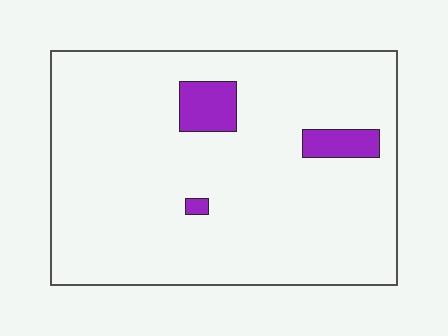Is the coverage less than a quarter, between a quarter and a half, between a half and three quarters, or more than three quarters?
Less than a quarter.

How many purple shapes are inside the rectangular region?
3.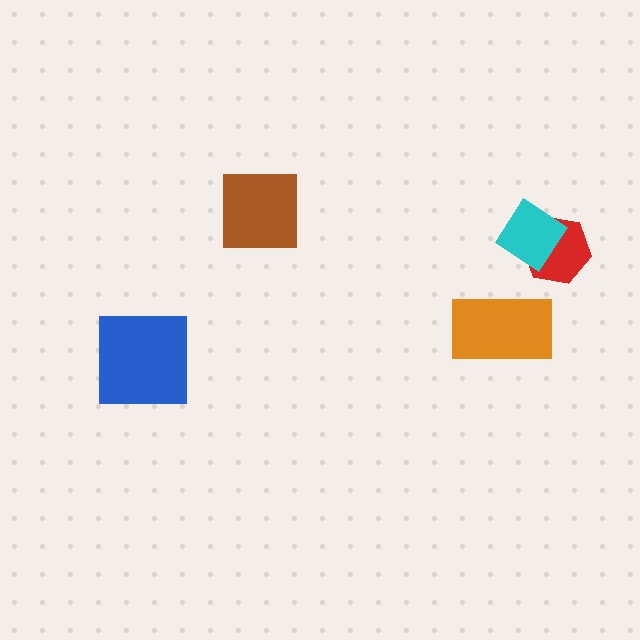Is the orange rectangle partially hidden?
No, no other shape covers it.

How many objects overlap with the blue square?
0 objects overlap with the blue square.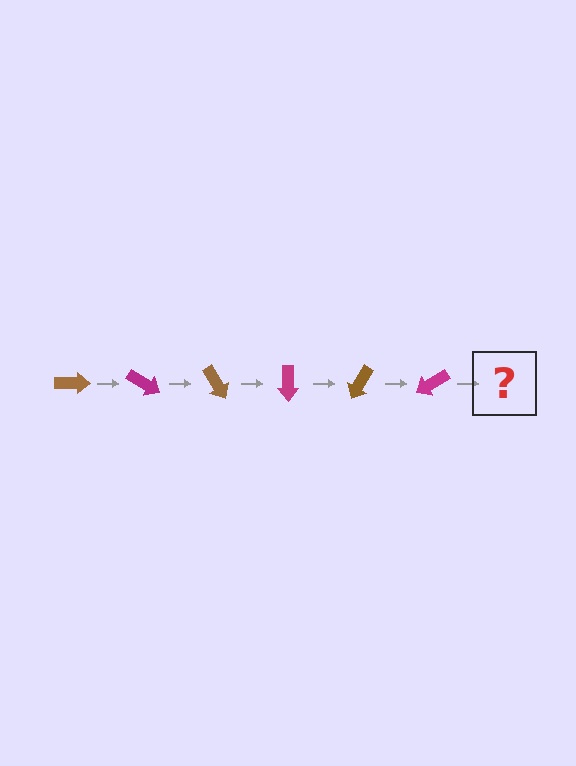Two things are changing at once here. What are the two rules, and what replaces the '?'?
The two rules are that it rotates 30 degrees each step and the color cycles through brown and magenta. The '?' should be a brown arrow, rotated 180 degrees from the start.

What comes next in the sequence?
The next element should be a brown arrow, rotated 180 degrees from the start.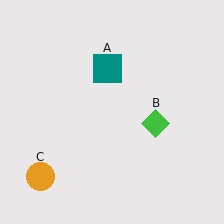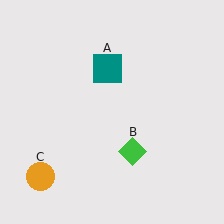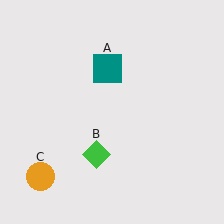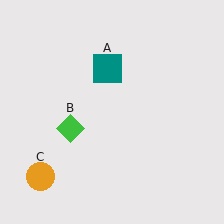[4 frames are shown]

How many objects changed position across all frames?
1 object changed position: green diamond (object B).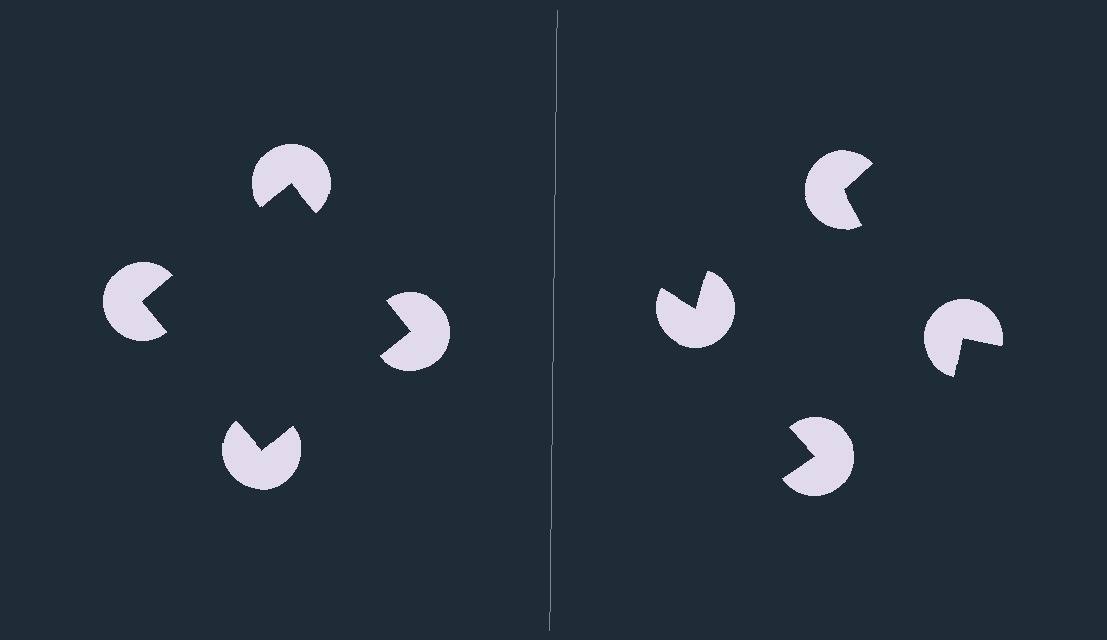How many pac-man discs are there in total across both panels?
8 — 4 on each side.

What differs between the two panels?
The pac-man discs are positioned identically on both sides; only the wedge orientations differ. On the left they align to a square; on the right they are misaligned.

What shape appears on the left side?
An illusory square.